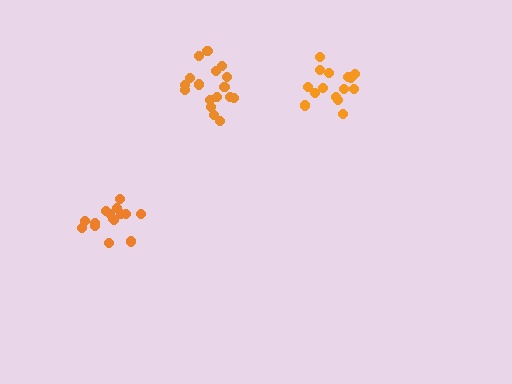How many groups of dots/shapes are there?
There are 3 groups.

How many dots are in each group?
Group 1: 17 dots, Group 2: 15 dots, Group 3: 15 dots (47 total).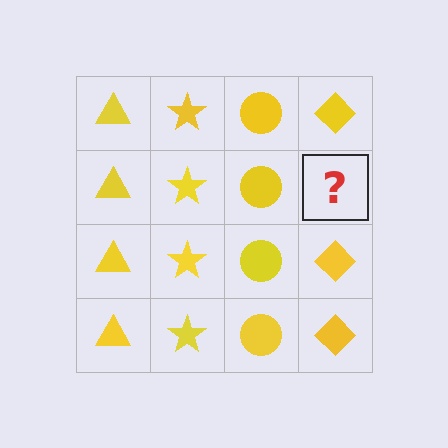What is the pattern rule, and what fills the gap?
The rule is that each column has a consistent shape. The gap should be filled with a yellow diamond.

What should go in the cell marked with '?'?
The missing cell should contain a yellow diamond.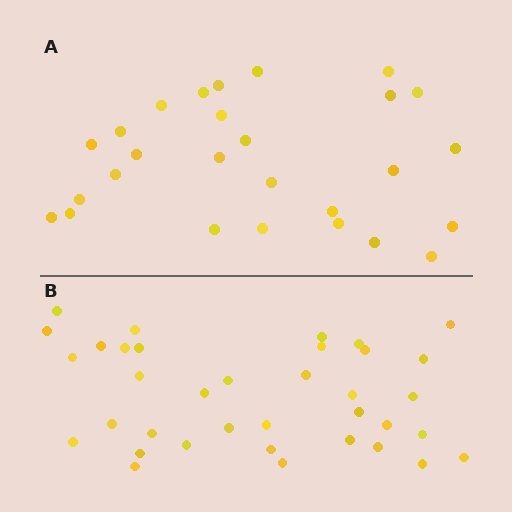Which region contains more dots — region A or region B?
Region B (the bottom region) has more dots.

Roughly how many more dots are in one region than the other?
Region B has roughly 8 or so more dots than region A.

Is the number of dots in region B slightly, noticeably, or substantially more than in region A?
Region B has noticeably more, but not dramatically so. The ratio is roughly 1.3 to 1.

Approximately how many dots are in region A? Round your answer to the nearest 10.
About 30 dots. (The exact count is 27, which rounds to 30.)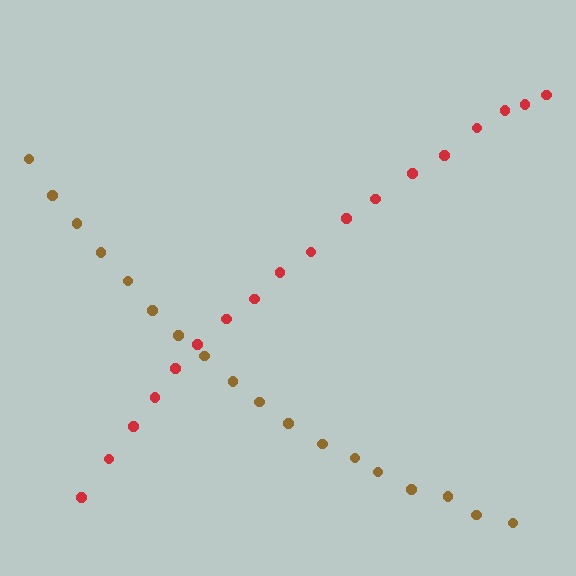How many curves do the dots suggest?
There are 2 distinct paths.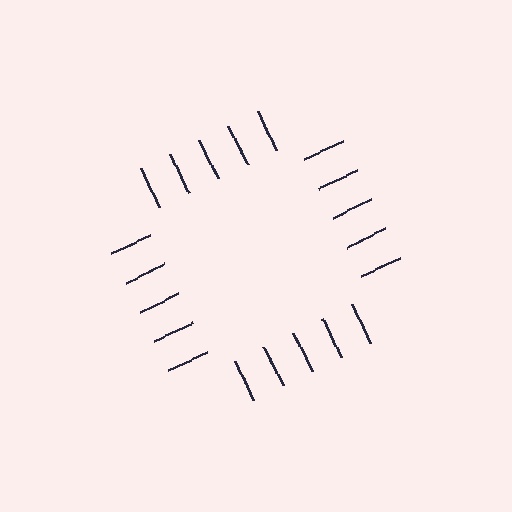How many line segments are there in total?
20 — 5 along each of the 4 edges.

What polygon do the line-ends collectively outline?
An illusory square — the line segments terminate on its edges but no continuous stroke is drawn.